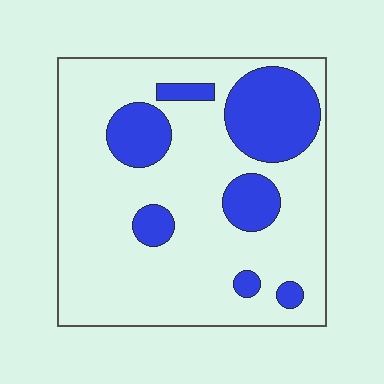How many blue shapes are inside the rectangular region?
7.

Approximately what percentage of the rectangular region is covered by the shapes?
Approximately 25%.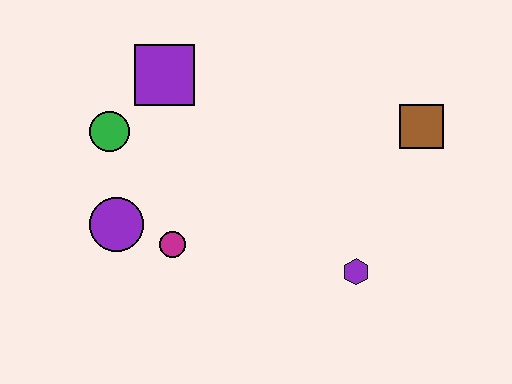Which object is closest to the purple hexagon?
The brown square is closest to the purple hexagon.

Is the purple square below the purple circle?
No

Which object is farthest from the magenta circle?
The brown square is farthest from the magenta circle.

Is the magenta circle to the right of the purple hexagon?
No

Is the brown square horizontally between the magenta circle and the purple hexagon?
No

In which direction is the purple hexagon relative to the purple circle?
The purple hexagon is to the right of the purple circle.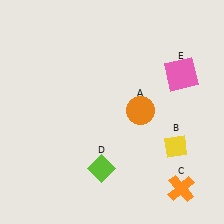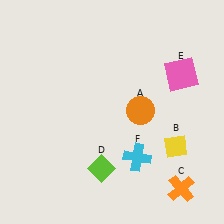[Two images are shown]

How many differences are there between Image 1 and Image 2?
There is 1 difference between the two images.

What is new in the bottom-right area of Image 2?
A cyan cross (F) was added in the bottom-right area of Image 2.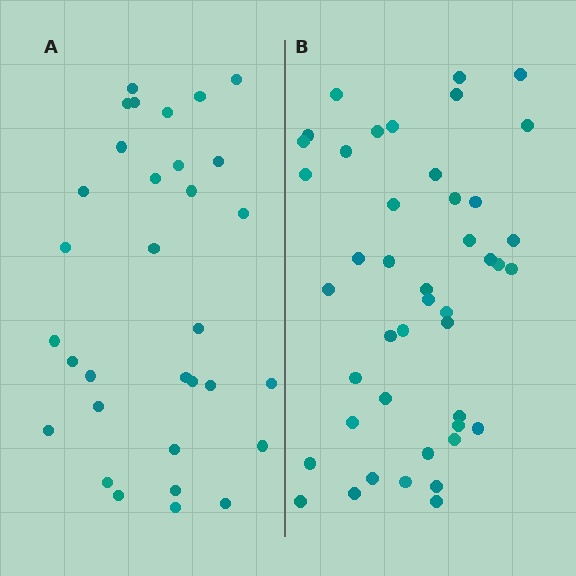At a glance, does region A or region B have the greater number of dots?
Region B (the right region) has more dots.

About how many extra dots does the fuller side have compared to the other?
Region B has roughly 12 or so more dots than region A.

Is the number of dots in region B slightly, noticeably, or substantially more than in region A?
Region B has noticeably more, but not dramatically so. The ratio is roughly 1.4 to 1.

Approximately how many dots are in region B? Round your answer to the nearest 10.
About 40 dots. (The exact count is 44, which rounds to 40.)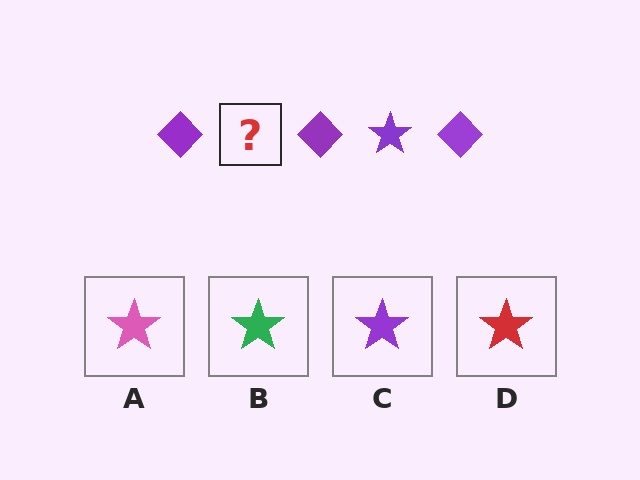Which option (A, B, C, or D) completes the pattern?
C.